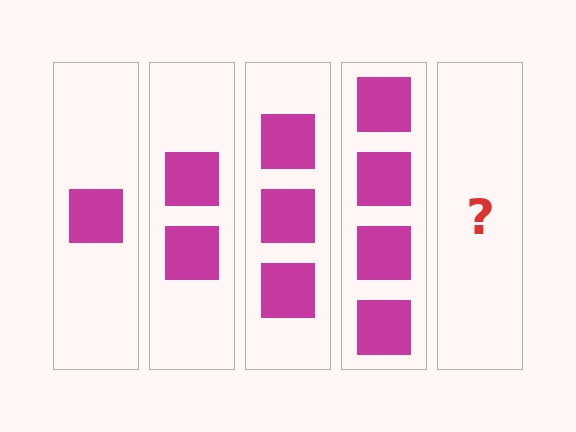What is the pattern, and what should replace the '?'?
The pattern is that each step adds one more square. The '?' should be 5 squares.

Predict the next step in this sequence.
The next step is 5 squares.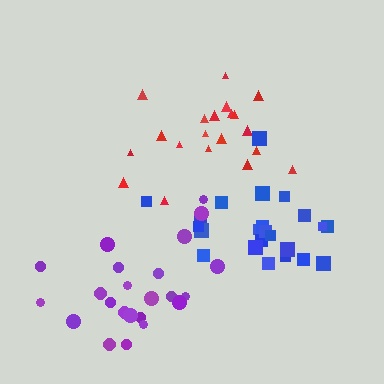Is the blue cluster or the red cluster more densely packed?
Blue.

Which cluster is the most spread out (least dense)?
Purple.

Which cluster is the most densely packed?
Blue.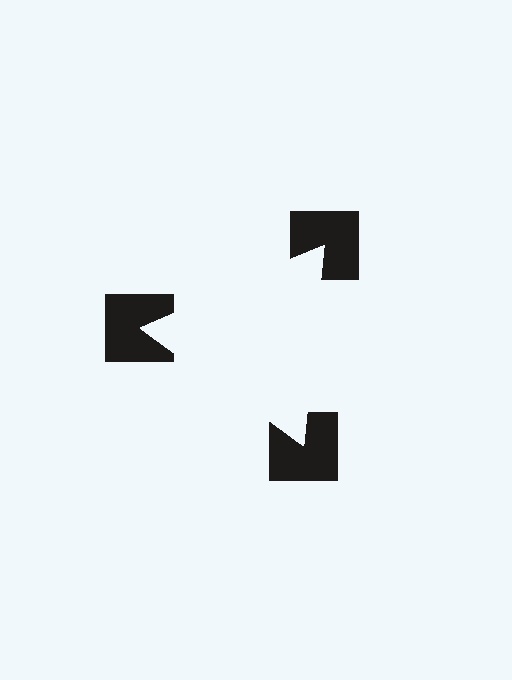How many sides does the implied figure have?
3 sides.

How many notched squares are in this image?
There are 3 — one at each vertex of the illusory triangle.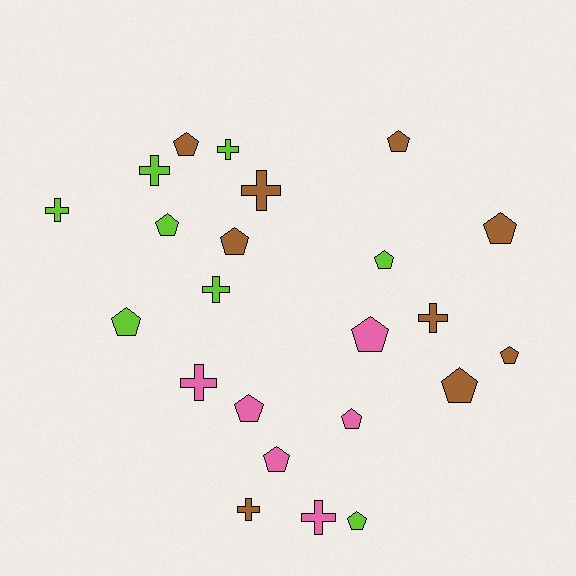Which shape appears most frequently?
Pentagon, with 14 objects.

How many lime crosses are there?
There are 4 lime crosses.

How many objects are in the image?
There are 23 objects.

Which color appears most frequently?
Brown, with 9 objects.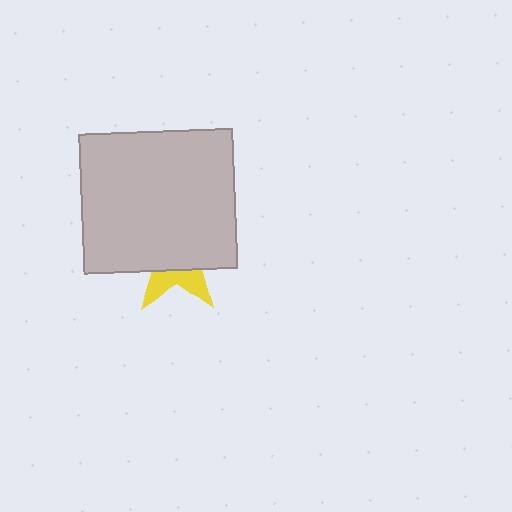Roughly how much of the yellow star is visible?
A small part of it is visible (roughly 31%).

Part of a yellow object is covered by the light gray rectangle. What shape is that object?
It is a star.